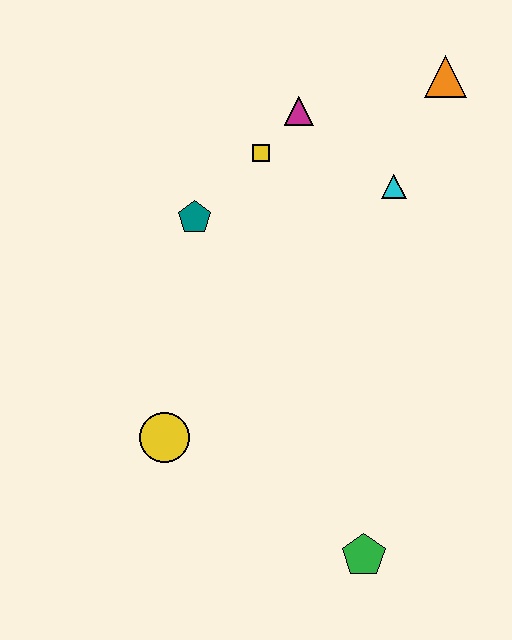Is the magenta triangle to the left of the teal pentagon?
No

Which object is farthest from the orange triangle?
The green pentagon is farthest from the orange triangle.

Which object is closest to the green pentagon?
The yellow circle is closest to the green pentagon.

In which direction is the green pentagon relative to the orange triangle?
The green pentagon is below the orange triangle.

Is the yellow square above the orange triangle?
No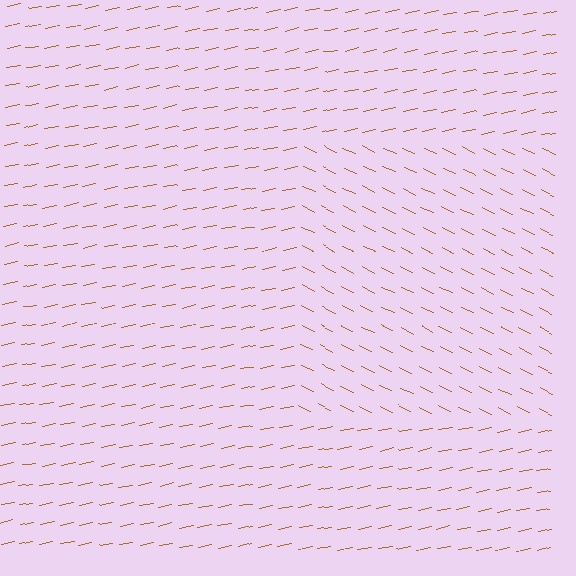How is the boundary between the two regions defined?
The boundary is defined purely by a change in line orientation (approximately 37 degrees difference). All lines are the same color and thickness.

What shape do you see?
I see a rectangle.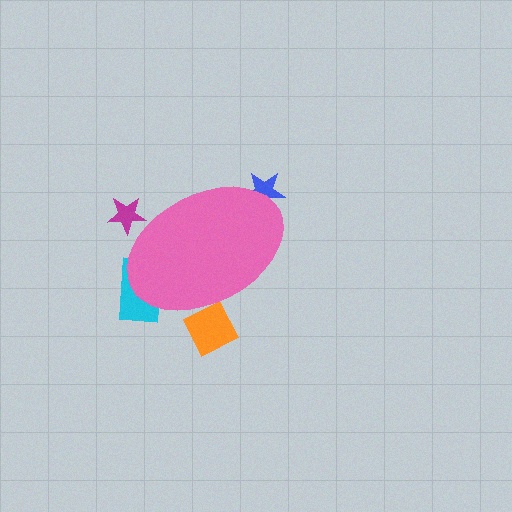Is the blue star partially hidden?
Yes, the blue star is partially hidden behind the pink ellipse.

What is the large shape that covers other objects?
A pink ellipse.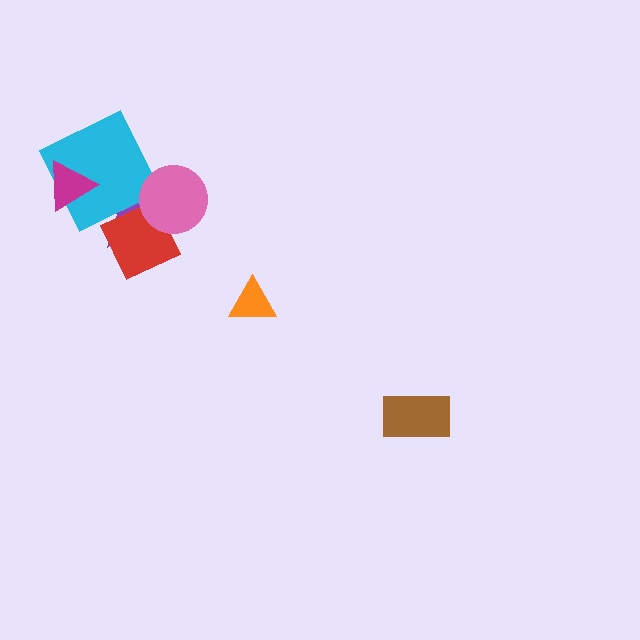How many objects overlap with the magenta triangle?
2 objects overlap with the magenta triangle.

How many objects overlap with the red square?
2 objects overlap with the red square.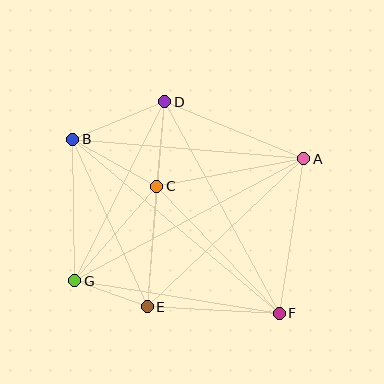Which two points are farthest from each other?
Points B and F are farthest from each other.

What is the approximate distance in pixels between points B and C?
The distance between B and C is approximately 96 pixels.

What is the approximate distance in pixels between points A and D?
The distance between A and D is approximately 150 pixels.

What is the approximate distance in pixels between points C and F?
The distance between C and F is approximately 177 pixels.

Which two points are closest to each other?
Points E and G are closest to each other.